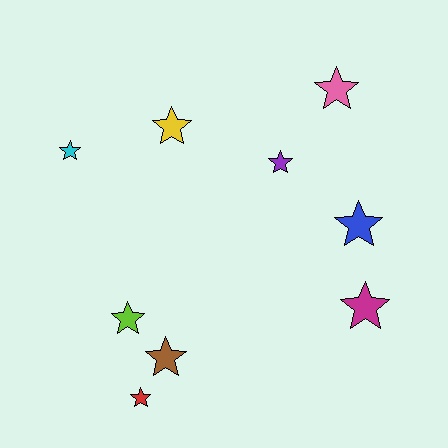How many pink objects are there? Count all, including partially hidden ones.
There is 1 pink object.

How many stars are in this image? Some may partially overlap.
There are 9 stars.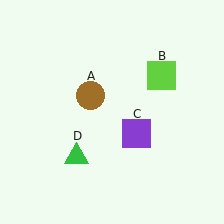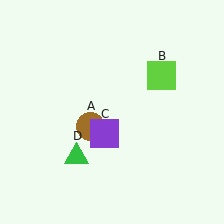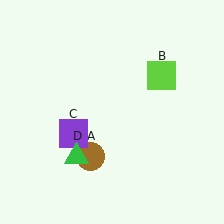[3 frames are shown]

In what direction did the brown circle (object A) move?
The brown circle (object A) moved down.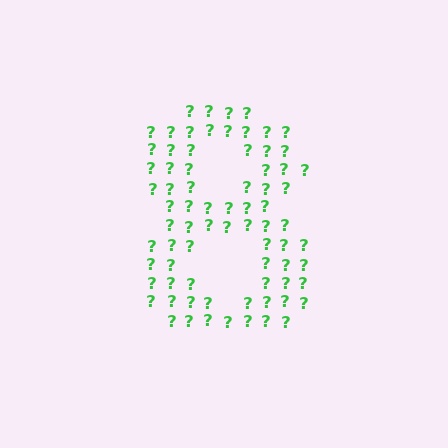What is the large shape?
The large shape is the digit 8.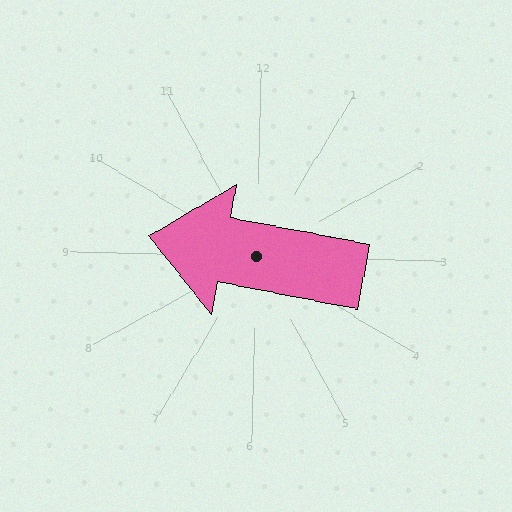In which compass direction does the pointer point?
West.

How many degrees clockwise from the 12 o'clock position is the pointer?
Approximately 279 degrees.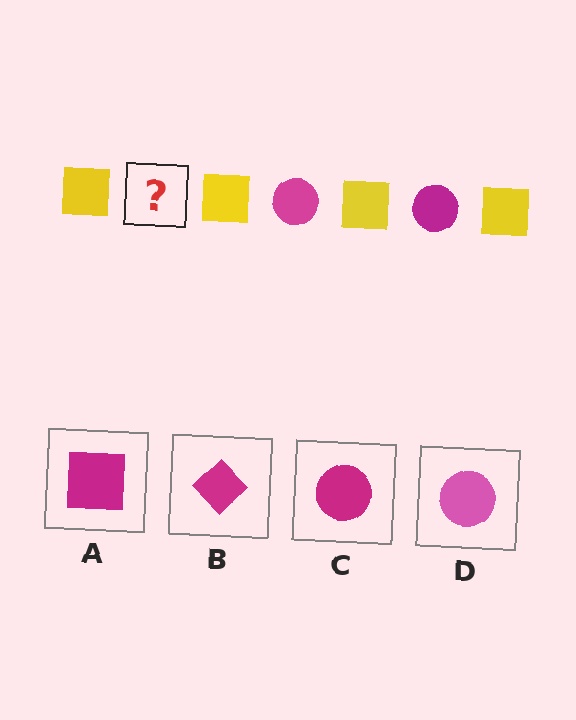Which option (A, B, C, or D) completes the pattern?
C.